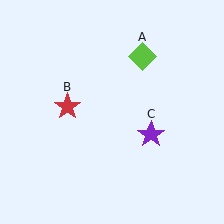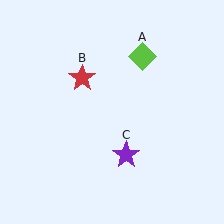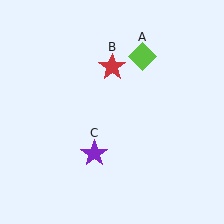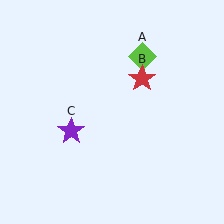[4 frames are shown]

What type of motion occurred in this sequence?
The red star (object B), purple star (object C) rotated clockwise around the center of the scene.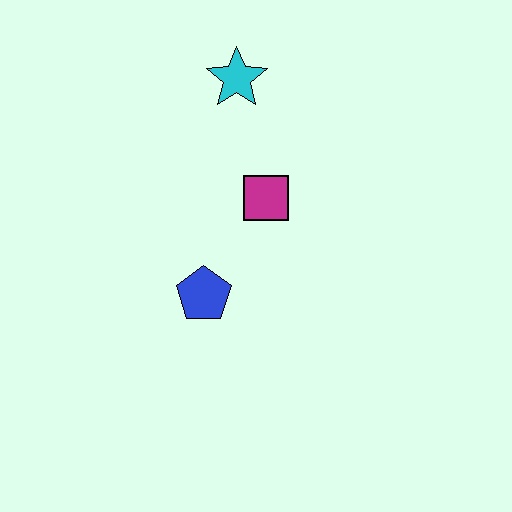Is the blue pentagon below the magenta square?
Yes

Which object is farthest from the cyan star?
The blue pentagon is farthest from the cyan star.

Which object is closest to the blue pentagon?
The magenta square is closest to the blue pentagon.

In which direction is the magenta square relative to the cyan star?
The magenta square is below the cyan star.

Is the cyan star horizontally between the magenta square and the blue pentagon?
Yes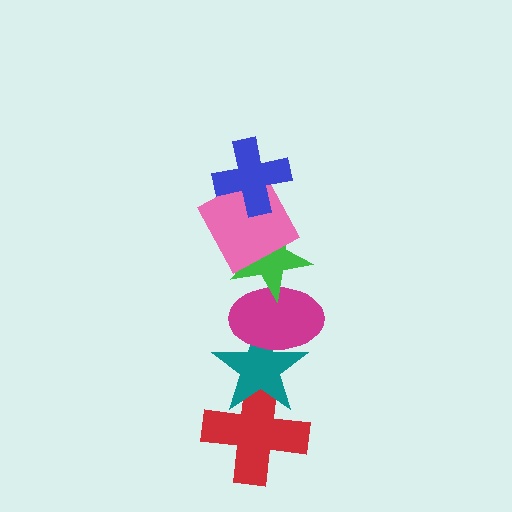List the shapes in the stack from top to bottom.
From top to bottom: the blue cross, the pink square, the green star, the magenta ellipse, the teal star, the red cross.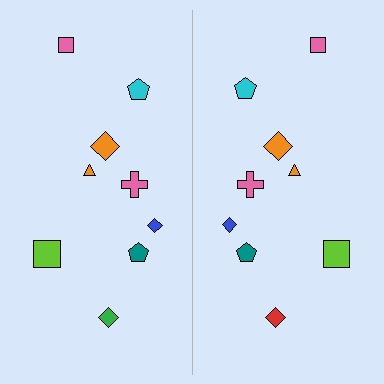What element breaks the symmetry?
The red diamond on the right side breaks the symmetry — its mirror counterpart is green.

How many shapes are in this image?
There are 18 shapes in this image.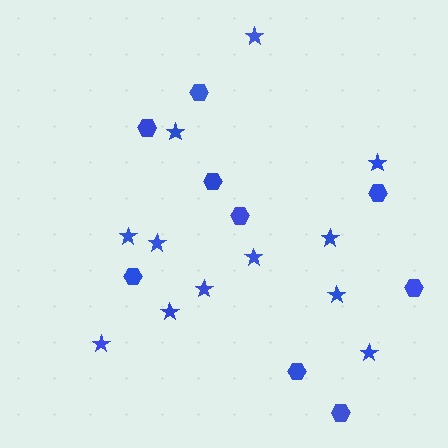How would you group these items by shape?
There are 2 groups: one group of hexagons (9) and one group of stars (12).